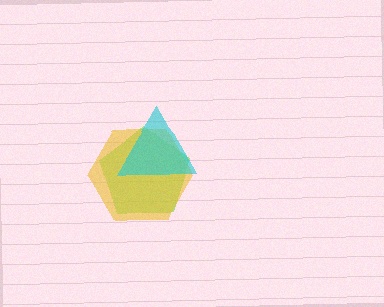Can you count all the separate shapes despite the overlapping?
Yes, there are 3 separate shapes.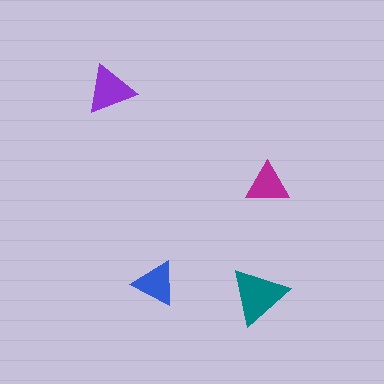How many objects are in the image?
There are 4 objects in the image.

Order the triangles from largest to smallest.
the teal one, the purple one, the blue one, the magenta one.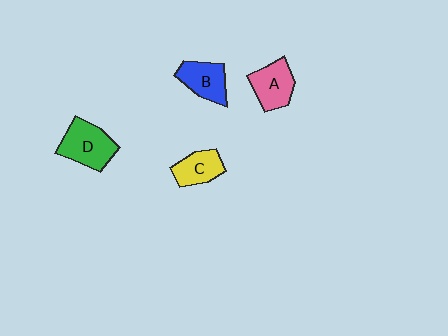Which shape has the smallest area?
Shape C (yellow).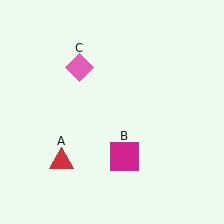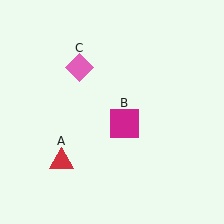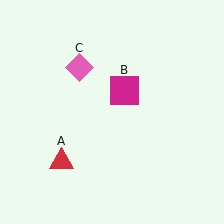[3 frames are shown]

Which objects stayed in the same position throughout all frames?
Red triangle (object A) and pink diamond (object C) remained stationary.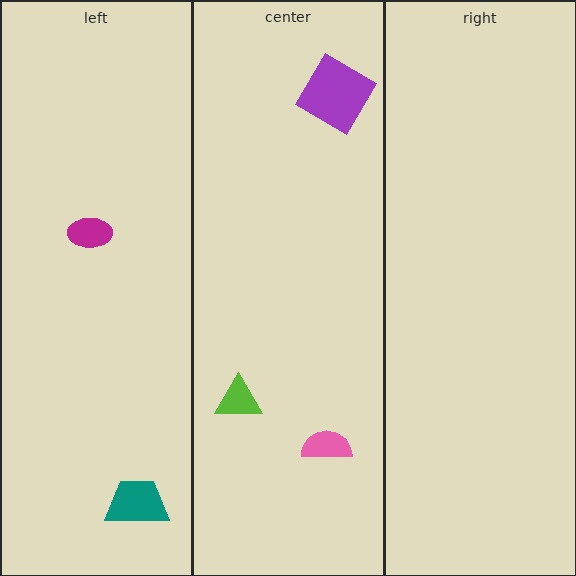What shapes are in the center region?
The lime triangle, the purple diamond, the pink semicircle.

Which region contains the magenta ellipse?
The left region.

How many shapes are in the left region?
2.